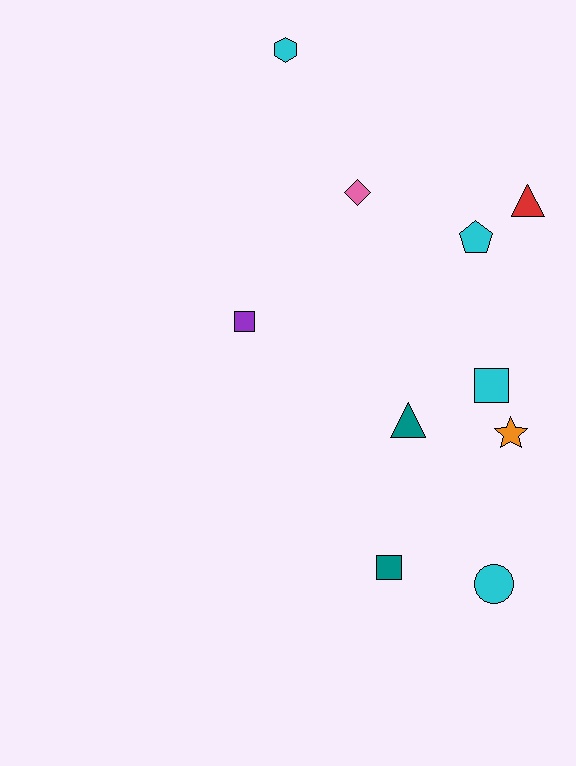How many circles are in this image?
There is 1 circle.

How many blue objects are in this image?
There are no blue objects.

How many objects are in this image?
There are 10 objects.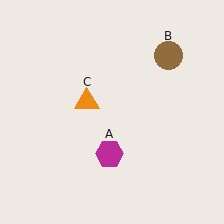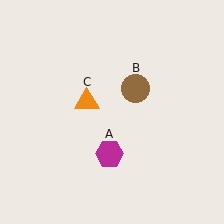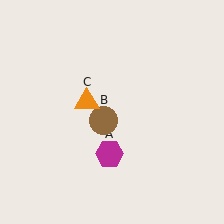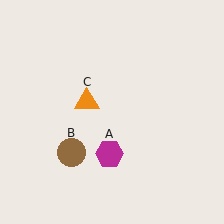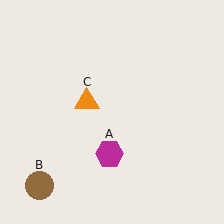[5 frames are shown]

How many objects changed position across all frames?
1 object changed position: brown circle (object B).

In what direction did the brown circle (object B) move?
The brown circle (object B) moved down and to the left.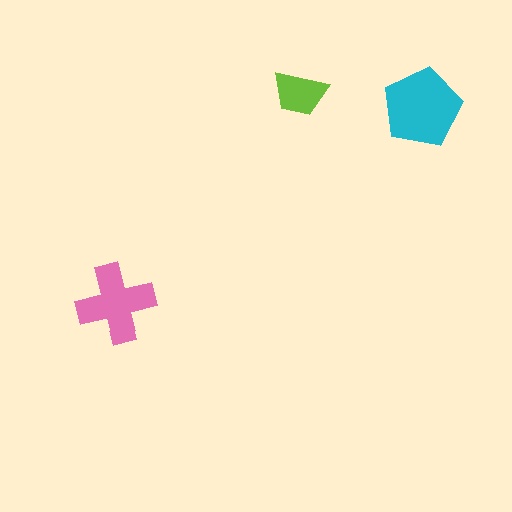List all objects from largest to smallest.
The cyan pentagon, the pink cross, the lime trapezoid.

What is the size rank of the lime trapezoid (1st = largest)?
3rd.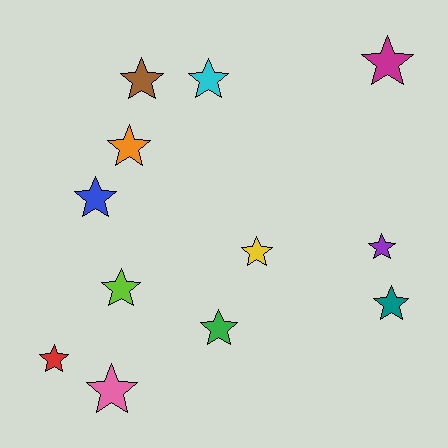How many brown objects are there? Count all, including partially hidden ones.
There is 1 brown object.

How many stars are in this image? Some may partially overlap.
There are 12 stars.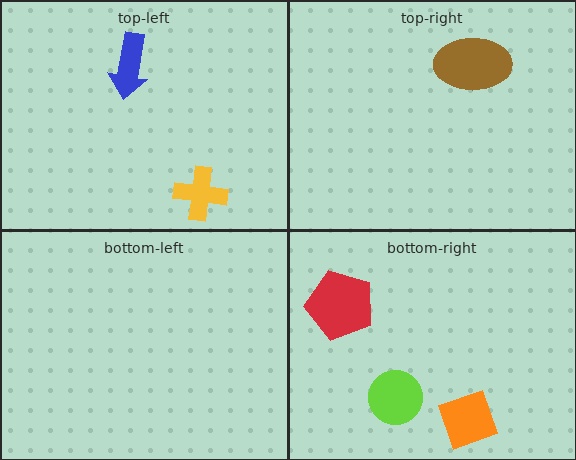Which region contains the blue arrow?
The top-left region.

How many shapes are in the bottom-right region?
3.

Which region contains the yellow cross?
The top-left region.